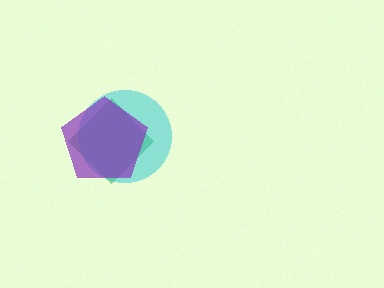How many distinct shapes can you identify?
There are 3 distinct shapes: a green diamond, a cyan circle, a purple pentagon.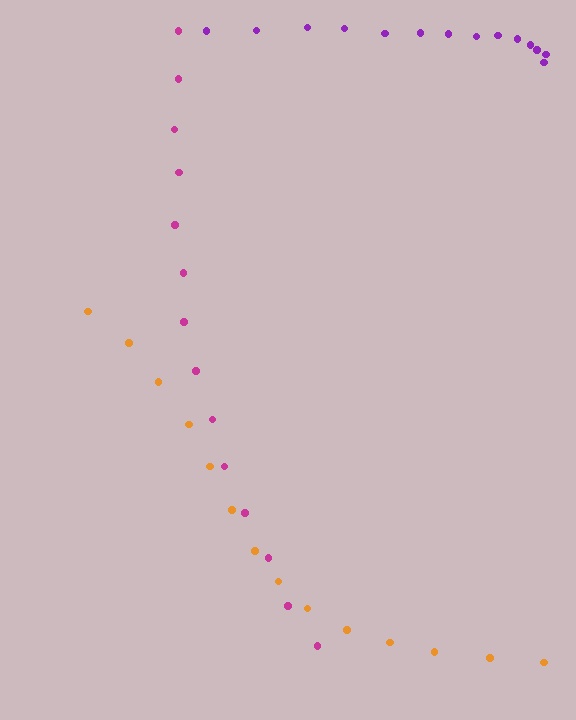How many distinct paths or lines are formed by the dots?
There are 3 distinct paths.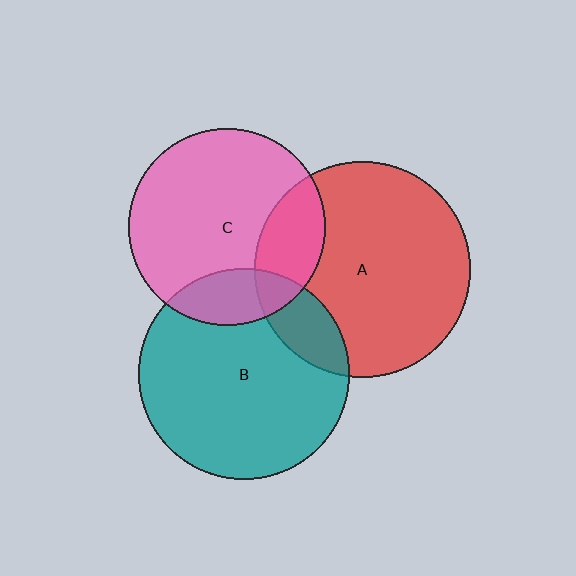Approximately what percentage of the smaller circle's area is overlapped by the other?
Approximately 20%.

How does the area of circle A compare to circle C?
Approximately 1.2 times.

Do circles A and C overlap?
Yes.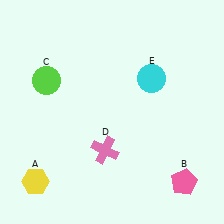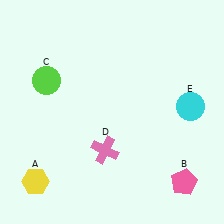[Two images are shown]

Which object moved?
The cyan circle (E) moved right.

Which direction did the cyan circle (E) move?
The cyan circle (E) moved right.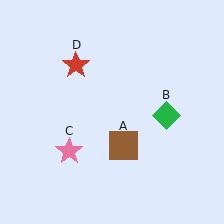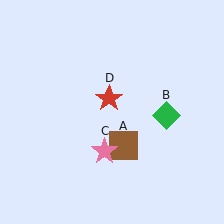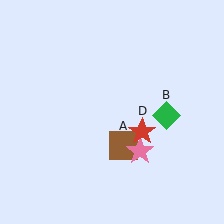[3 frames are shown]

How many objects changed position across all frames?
2 objects changed position: pink star (object C), red star (object D).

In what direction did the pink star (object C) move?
The pink star (object C) moved right.